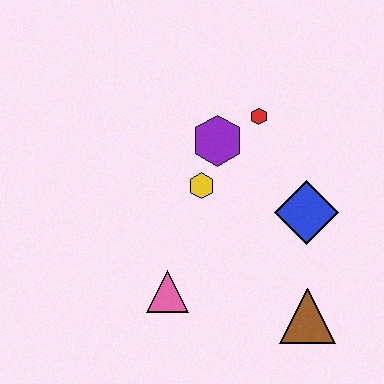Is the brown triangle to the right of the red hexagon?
Yes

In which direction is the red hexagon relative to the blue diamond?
The red hexagon is above the blue diamond.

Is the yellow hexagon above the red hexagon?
No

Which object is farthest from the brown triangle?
The red hexagon is farthest from the brown triangle.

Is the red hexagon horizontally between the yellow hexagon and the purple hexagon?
No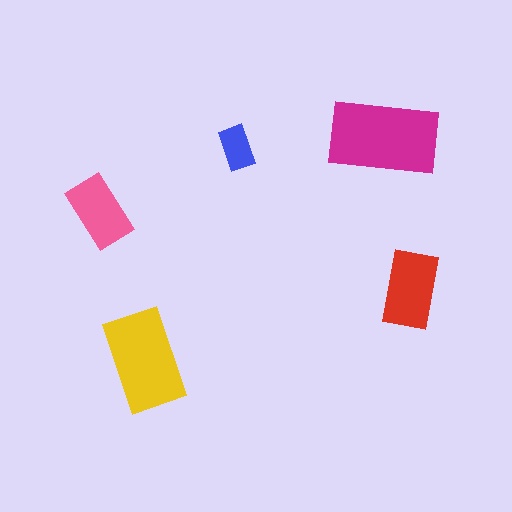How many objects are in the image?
There are 5 objects in the image.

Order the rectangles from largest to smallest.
the magenta one, the yellow one, the red one, the pink one, the blue one.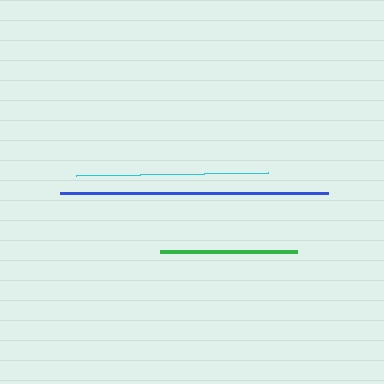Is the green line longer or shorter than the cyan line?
The cyan line is longer than the green line.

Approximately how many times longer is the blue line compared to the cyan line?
The blue line is approximately 1.4 times the length of the cyan line.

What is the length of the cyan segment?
The cyan segment is approximately 192 pixels long.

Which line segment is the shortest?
The green line is the shortest at approximately 138 pixels.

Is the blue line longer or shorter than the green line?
The blue line is longer than the green line.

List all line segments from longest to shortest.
From longest to shortest: blue, cyan, green.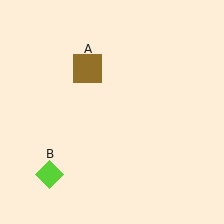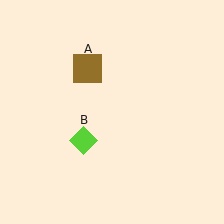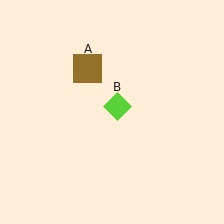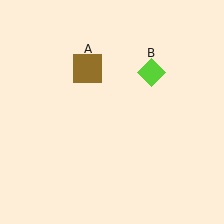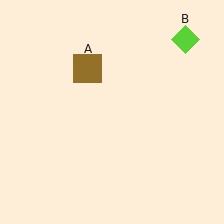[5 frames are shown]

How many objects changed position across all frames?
1 object changed position: lime diamond (object B).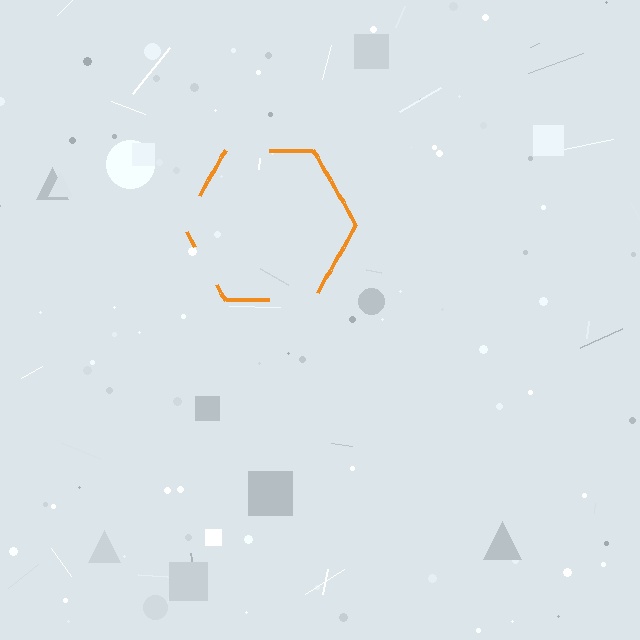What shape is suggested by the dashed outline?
The dashed outline suggests a hexagon.